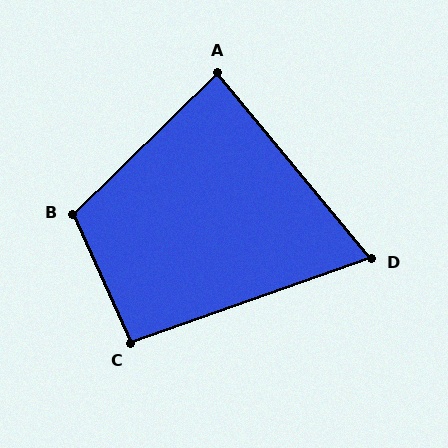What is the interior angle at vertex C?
Approximately 95 degrees (approximately right).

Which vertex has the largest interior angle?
B, at approximately 110 degrees.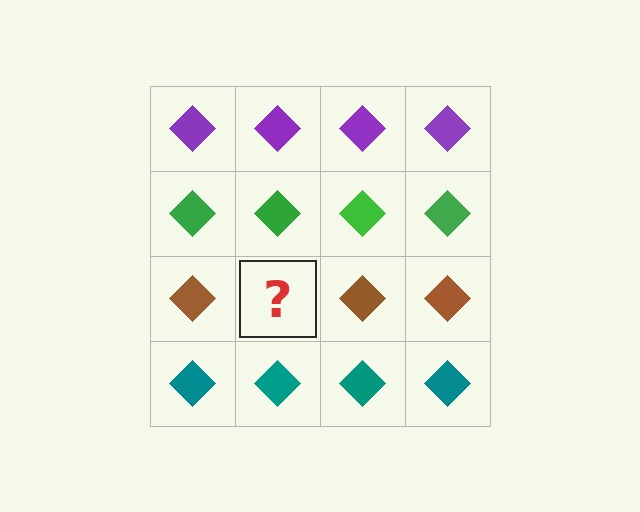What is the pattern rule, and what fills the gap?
The rule is that each row has a consistent color. The gap should be filled with a brown diamond.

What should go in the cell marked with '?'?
The missing cell should contain a brown diamond.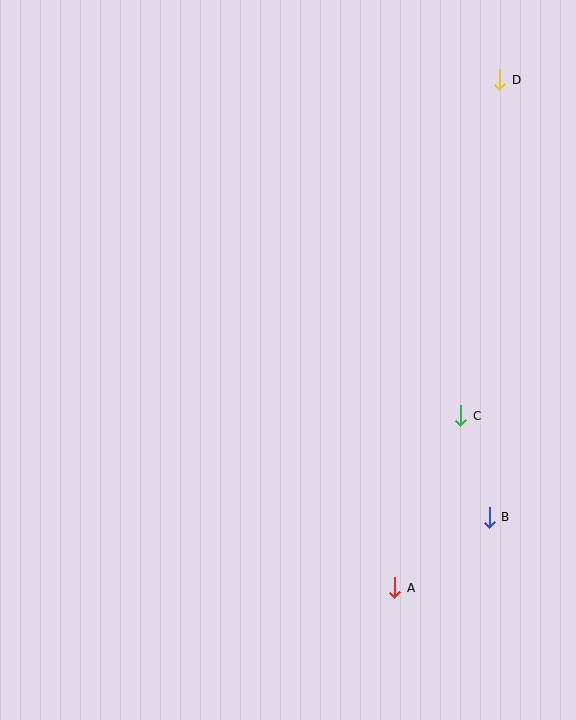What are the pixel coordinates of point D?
Point D is at (500, 80).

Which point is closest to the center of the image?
Point C at (461, 416) is closest to the center.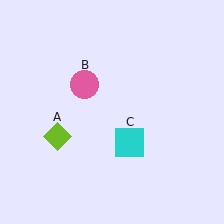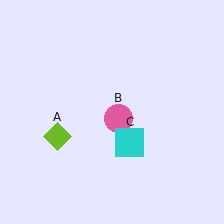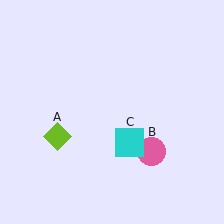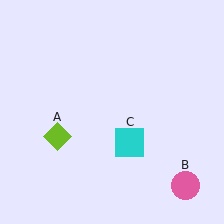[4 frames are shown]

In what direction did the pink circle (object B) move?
The pink circle (object B) moved down and to the right.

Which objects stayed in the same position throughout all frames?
Lime diamond (object A) and cyan square (object C) remained stationary.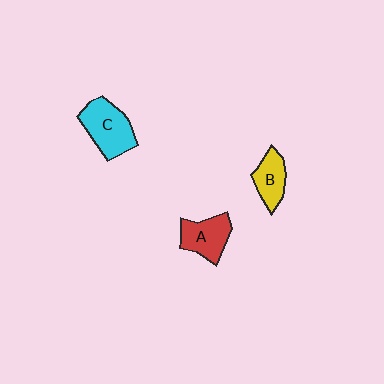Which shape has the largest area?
Shape C (cyan).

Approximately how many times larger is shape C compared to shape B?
Approximately 1.6 times.